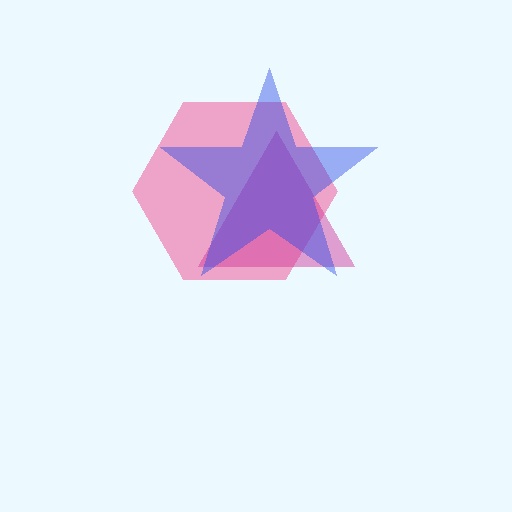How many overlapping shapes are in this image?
There are 3 overlapping shapes in the image.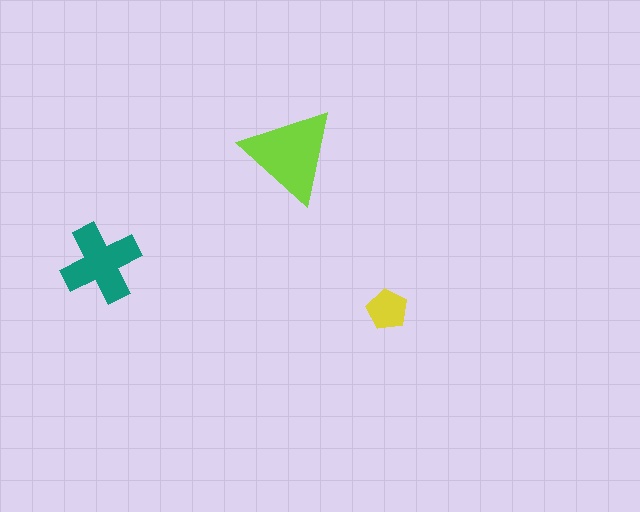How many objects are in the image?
There are 3 objects in the image.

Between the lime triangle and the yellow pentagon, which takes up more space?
The lime triangle.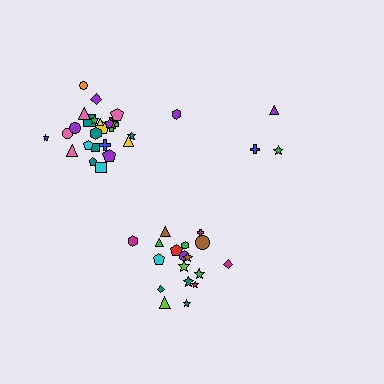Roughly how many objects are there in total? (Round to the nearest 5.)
Roughly 45 objects in total.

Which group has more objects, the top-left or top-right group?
The top-left group.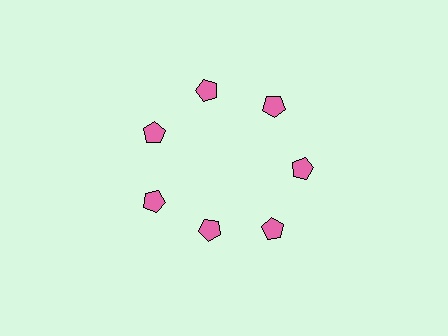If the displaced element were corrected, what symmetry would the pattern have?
It would have 7-fold rotational symmetry — the pattern would map onto itself every 51 degrees.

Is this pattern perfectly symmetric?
No. The 7 pink pentagons are arranged in a ring, but one element near the 6 o'clock position is pulled inward toward the center, breaking the 7-fold rotational symmetry.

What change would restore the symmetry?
The symmetry would be restored by moving it outward, back onto the ring so that all 7 pentagons sit at equal angles and equal distance from the center.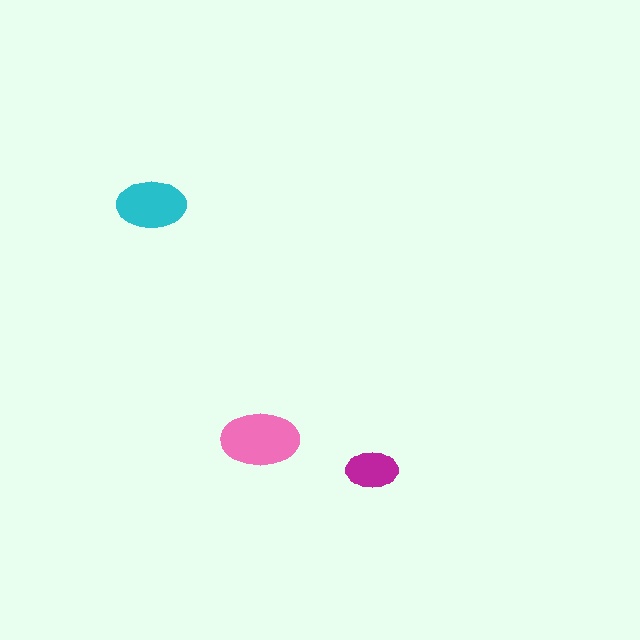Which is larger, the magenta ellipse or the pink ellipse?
The pink one.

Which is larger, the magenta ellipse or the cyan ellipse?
The cyan one.